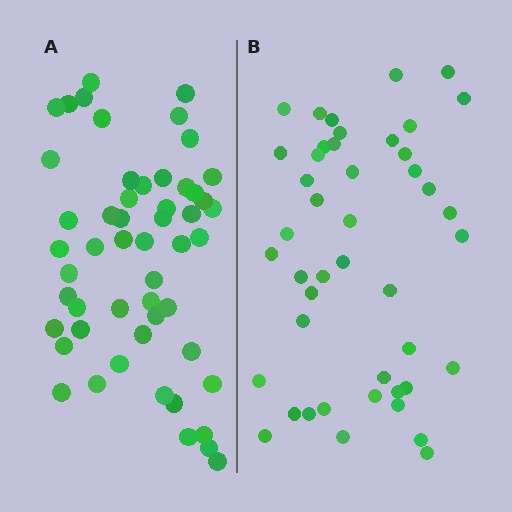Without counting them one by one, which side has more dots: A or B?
Region A (the left region) has more dots.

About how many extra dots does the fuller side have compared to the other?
Region A has roughly 8 or so more dots than region B.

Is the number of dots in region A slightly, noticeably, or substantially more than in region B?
Region A has only slightly more — the two regions are fairly close. The ratio is roughly 1.2 to 1.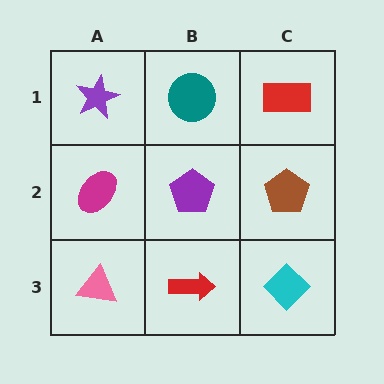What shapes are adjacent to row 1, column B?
A purple pentagon (row 2, column B), a purple star (row 1, column A), a red rectangle (row 1, column C).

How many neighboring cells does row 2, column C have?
3.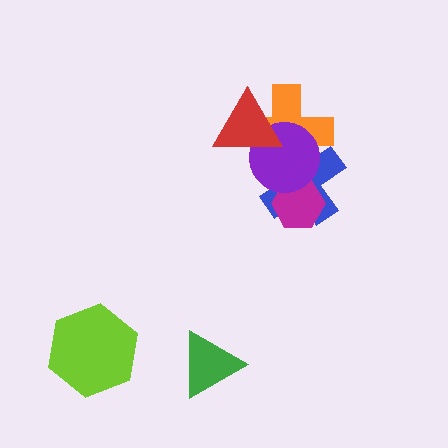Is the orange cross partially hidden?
Yes, it is partially covered by another shape.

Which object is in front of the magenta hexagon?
The purple circle is in front of the magenta hexagon.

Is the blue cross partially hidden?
Yes, it is partially covered by another shape.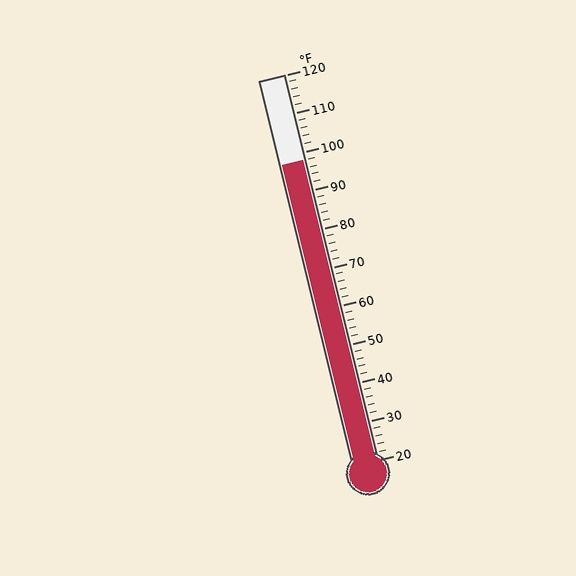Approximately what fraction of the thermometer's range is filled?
The thermometer is filled to approximately 80% of its range.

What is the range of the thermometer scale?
The thermometer scale ranges from 20°F to 120°F.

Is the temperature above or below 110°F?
The temperature is below 110°F.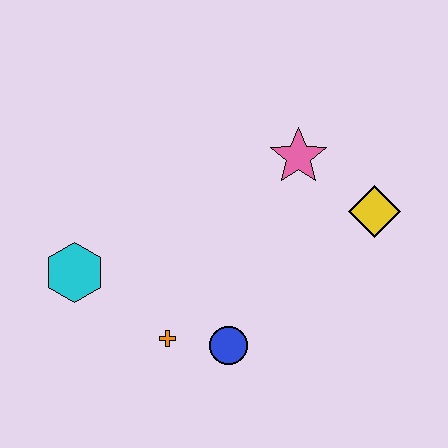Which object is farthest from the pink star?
The cyan hexagon is farthest from the pink star.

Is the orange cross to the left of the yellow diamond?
Yes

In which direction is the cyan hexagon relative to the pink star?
The cyan hexagon is to the left of the pink star.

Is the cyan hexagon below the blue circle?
No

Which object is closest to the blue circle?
The orange cross is closest to the blue circle.